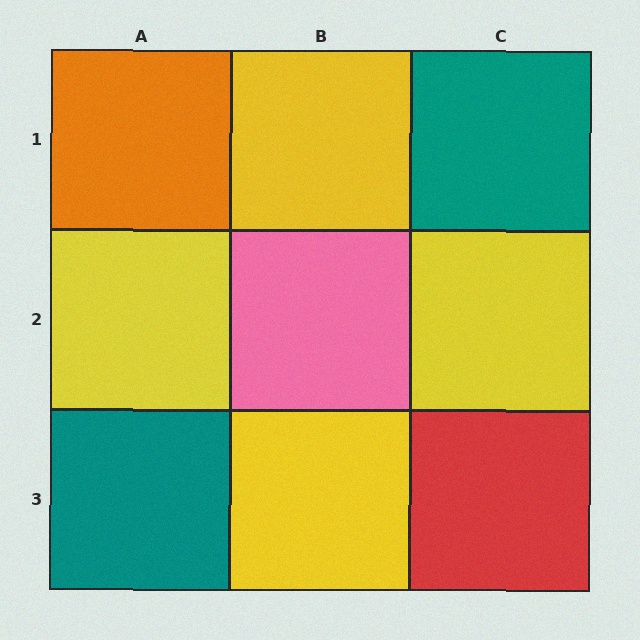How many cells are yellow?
4 cells are yellow.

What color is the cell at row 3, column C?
Red.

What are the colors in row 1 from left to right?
Orange, yellow, teal.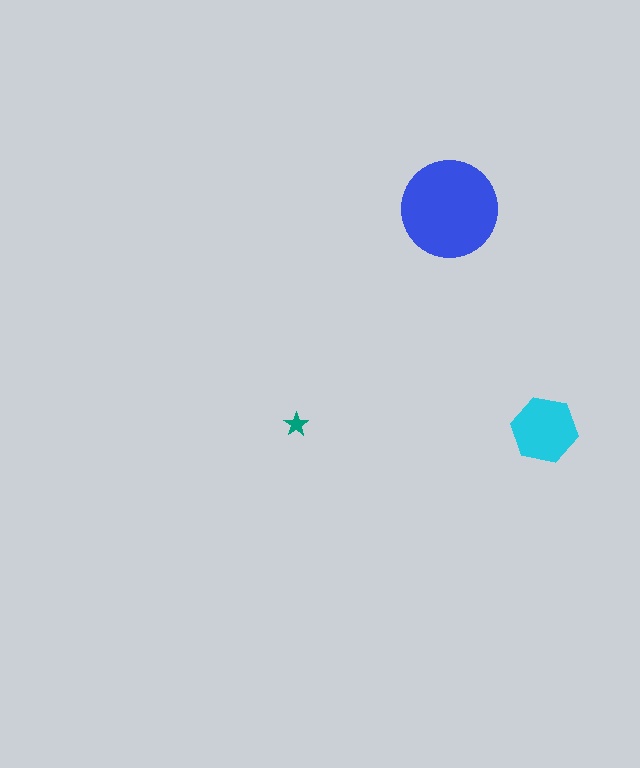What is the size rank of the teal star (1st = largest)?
3rd.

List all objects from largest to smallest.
The blue circle, the cyan hexagon, the teal star.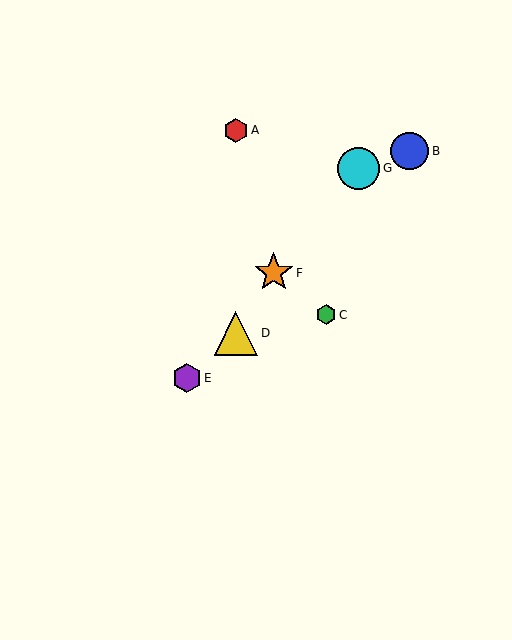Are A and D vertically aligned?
Yes, both are at x≈236.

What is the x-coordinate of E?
Object E is at x≈187.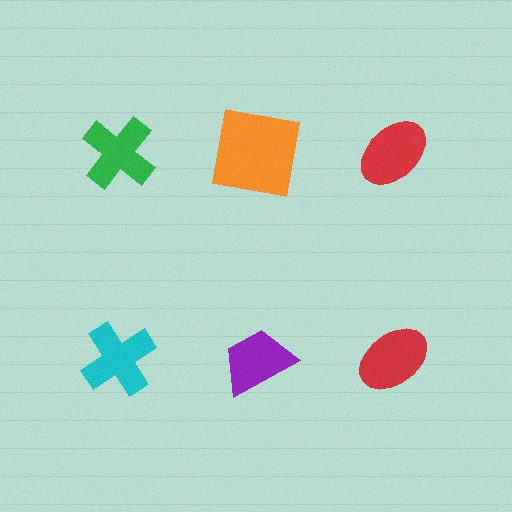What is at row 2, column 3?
A red ellipse.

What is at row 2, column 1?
A cyan cross.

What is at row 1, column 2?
An orange square.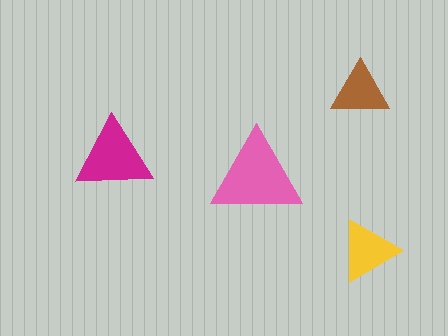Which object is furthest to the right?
The yellow triangle is rightmost.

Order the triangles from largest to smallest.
the pink one, the magenta one, the yellow one, the brown one.